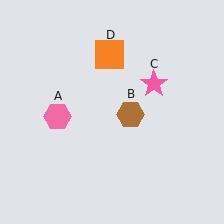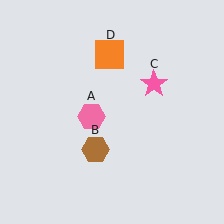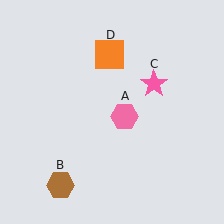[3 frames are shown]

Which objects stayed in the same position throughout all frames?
Pink star (object C) and orange square (object D) remained stationary.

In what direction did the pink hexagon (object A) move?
The pink hexagon (object A) moved right.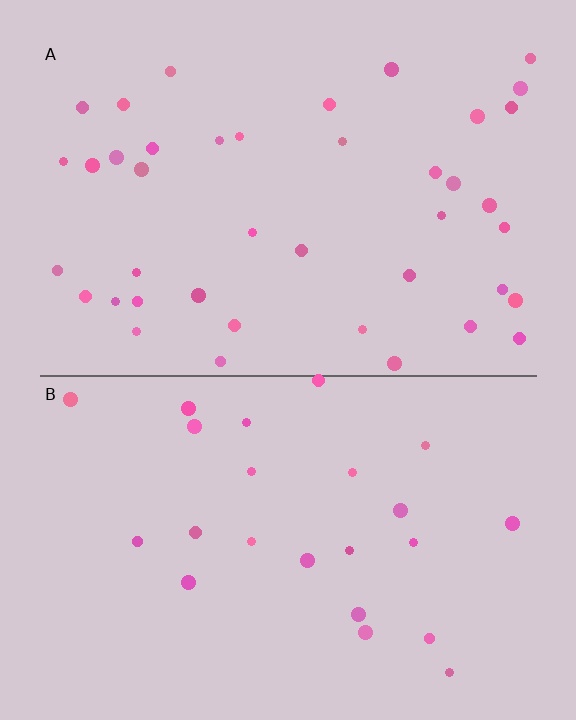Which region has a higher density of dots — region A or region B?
A (the top).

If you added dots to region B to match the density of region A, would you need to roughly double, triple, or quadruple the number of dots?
Approximately double.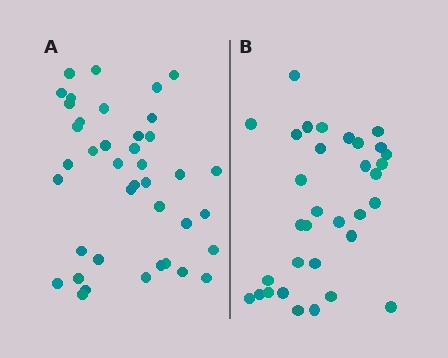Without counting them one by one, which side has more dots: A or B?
Region A (the left region) has more dots.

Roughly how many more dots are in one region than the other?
Region A has roughly 8 or so more dots than region B.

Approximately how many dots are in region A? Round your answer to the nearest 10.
About 40 dots.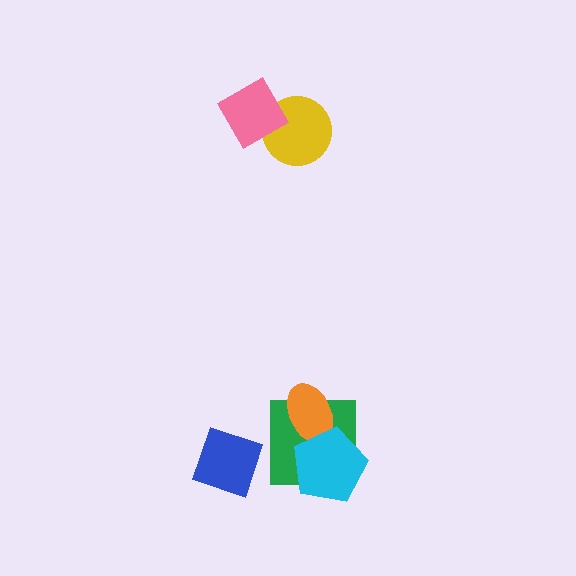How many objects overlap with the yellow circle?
1 object overlaps with the yellow circle.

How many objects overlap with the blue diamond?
0 objects overlap with the blue diamond.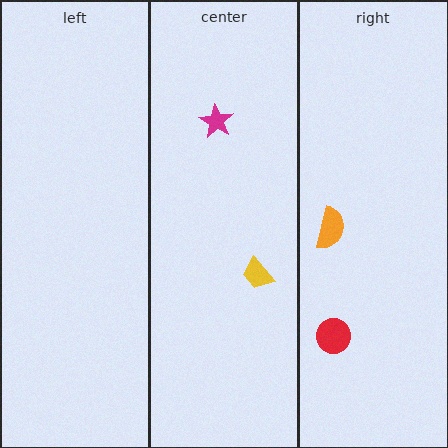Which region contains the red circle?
The right region.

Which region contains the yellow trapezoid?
The center region.